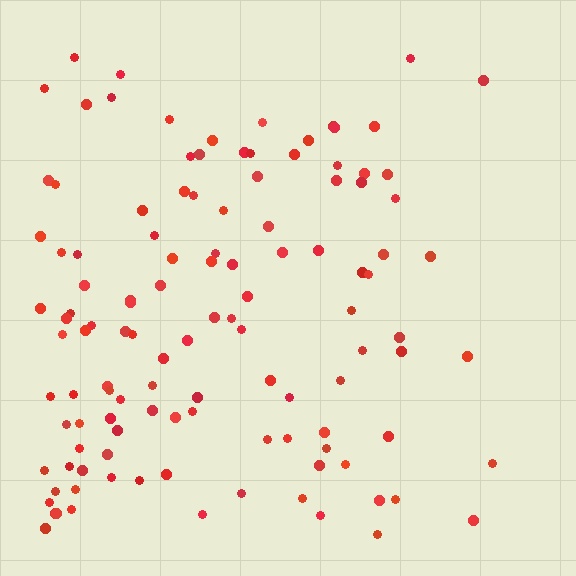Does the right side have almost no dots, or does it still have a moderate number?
Still a moderate number, just noticeably fewer than the left.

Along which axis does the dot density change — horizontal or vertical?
Horizontal.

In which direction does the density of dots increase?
From right to left, with the left side densest.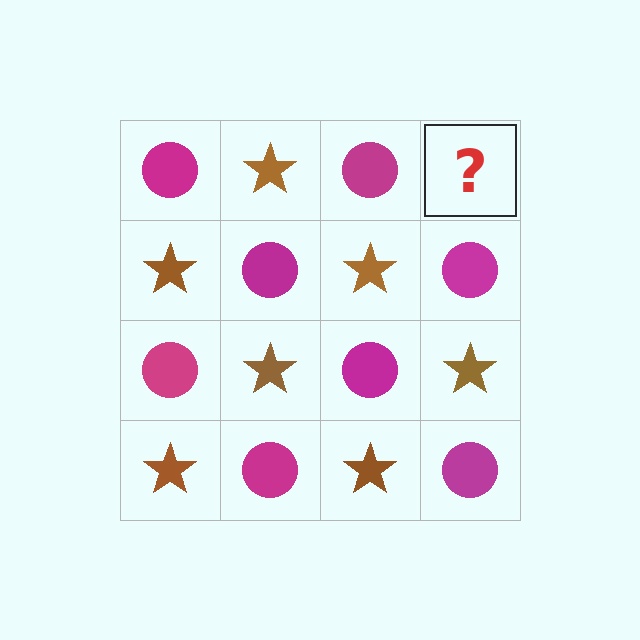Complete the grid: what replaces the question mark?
The question mark should be replaced with a brown star.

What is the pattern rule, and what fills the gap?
The rule is that it alternates magenta circle and brown star in a checkerboard pattern. The gap should be filled with a brown star.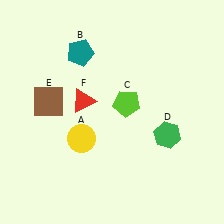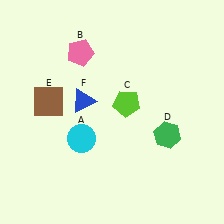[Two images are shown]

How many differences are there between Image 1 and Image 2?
There are 3 differences between the two images.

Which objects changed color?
A changed from yellow to cyan. B changed from teal to pink. F changed from red to blue.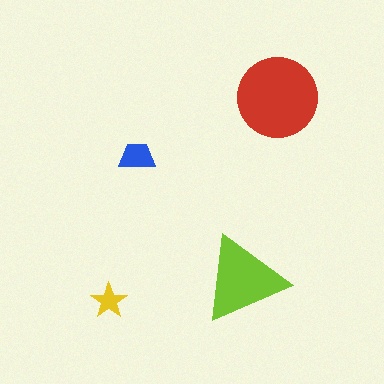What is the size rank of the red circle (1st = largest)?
1st.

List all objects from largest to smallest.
The red circle, the lime triangle, the blue trapezoid, the yellow star.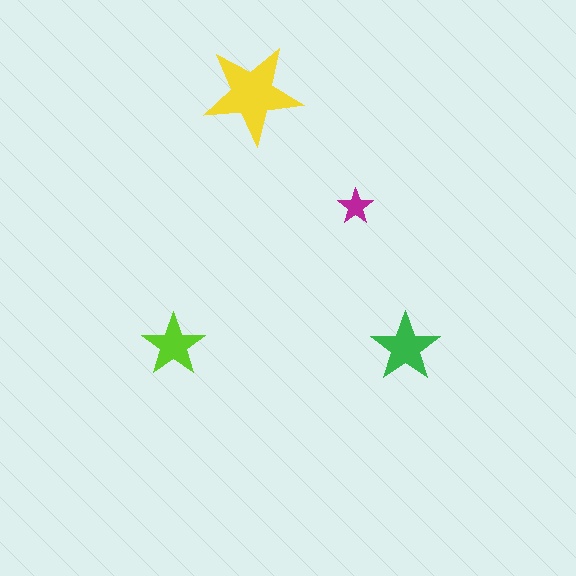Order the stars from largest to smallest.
the yellow one, the green one, the lime one, the magenta one.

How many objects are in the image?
There are 4 objects in the image.